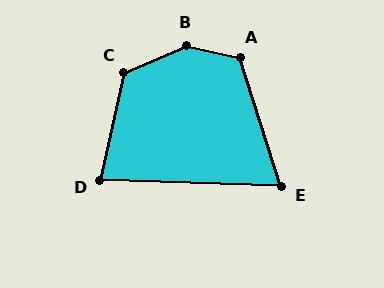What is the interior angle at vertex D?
Approximately 80 degrees (acute).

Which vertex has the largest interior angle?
B, at approximately 144 degrees.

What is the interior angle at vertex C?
Approximately 126 degrees (obtuse).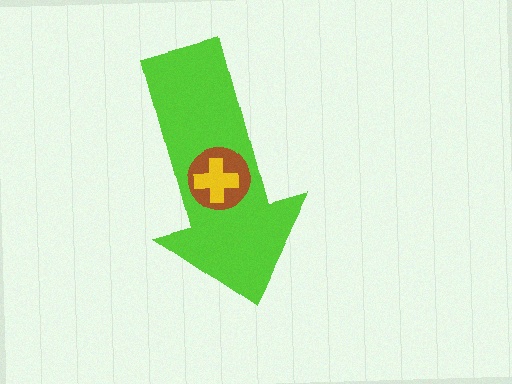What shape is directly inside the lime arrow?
The brown circle.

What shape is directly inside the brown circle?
The yellow cross.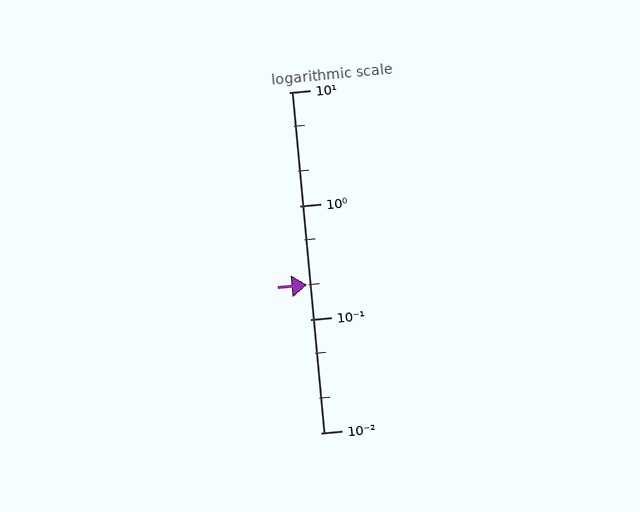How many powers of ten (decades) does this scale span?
The scale spans 3 decades, from 0.01 to 10.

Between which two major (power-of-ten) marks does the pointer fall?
The pointer is between 0.1 and 1.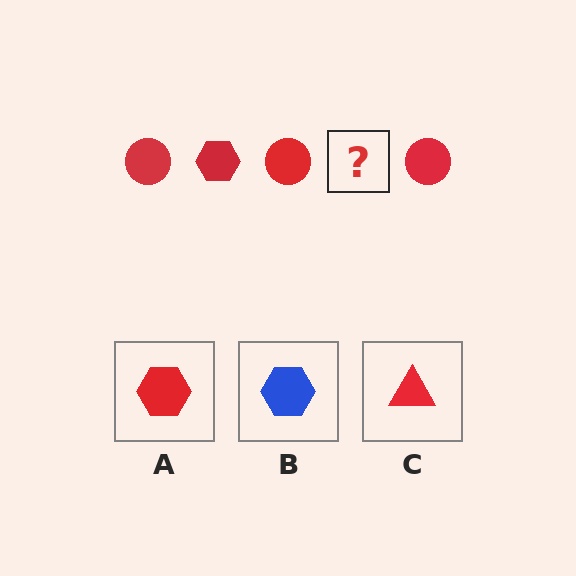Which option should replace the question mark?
Option A.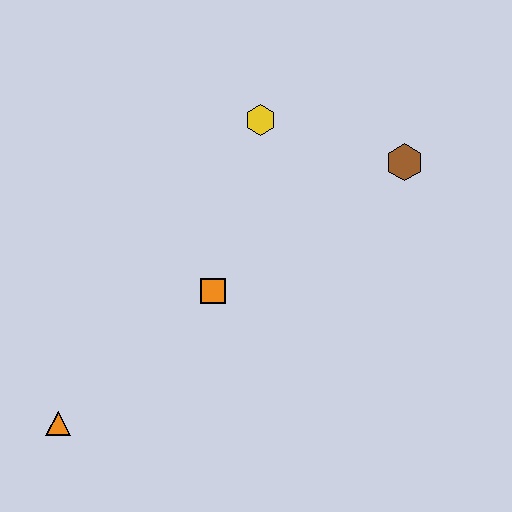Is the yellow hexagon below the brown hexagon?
No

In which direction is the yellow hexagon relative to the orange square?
The yellow hexagon is above the orange square.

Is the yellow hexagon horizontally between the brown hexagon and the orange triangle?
Yes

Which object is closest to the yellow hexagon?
The brown hexagon is closest to the yellow hexagon.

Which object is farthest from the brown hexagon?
The orange triangle is farthest from the brown hexagon.